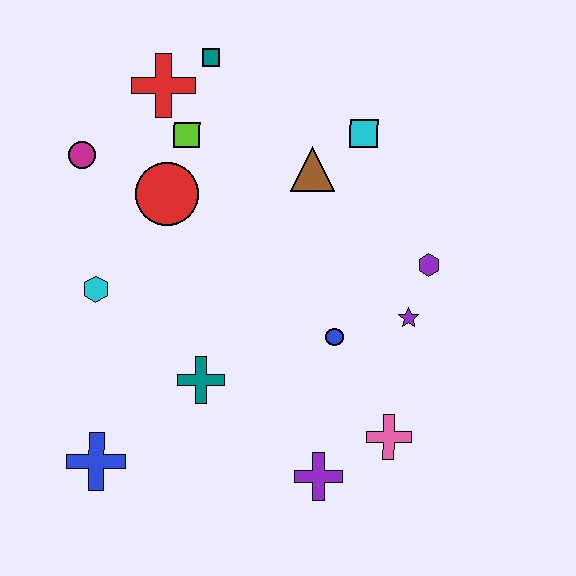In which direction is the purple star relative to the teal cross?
The purple star is to the right of the teal cross.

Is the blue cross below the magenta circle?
Yes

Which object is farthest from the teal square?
The purple cross is farthest from the teal square.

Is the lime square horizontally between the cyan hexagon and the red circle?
No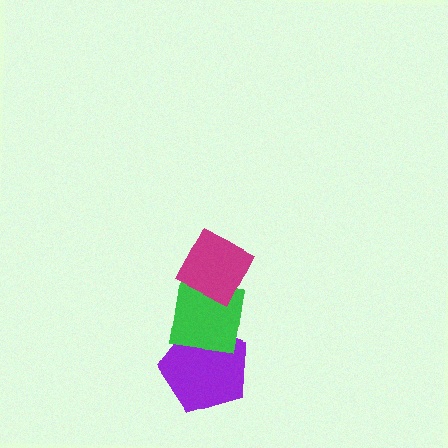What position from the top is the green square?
The green square is 2nd from the top.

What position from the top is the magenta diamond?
The magenta diamond is 1st from the top.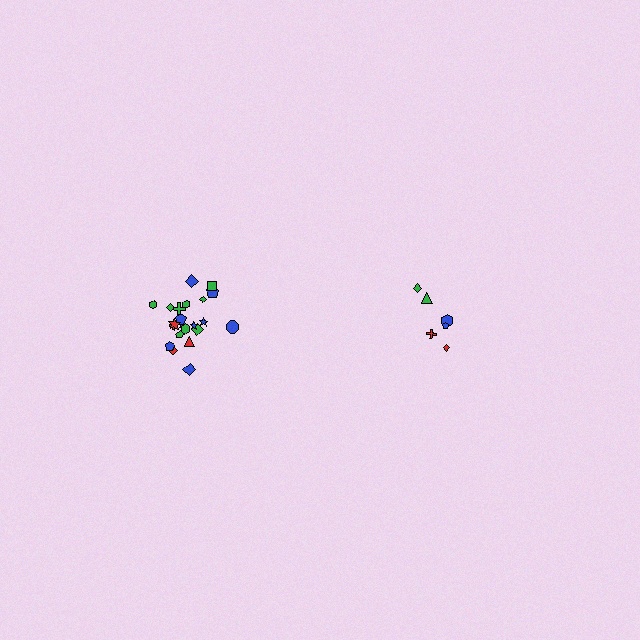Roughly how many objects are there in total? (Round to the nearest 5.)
Roughly 30 objects in total.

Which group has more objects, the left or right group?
The left group.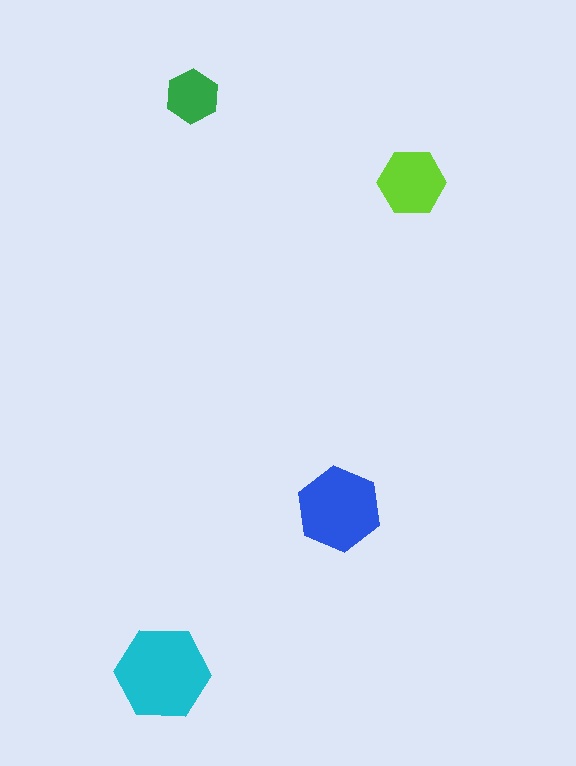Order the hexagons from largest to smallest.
the cyan one, the blue one, the lime one, the green one.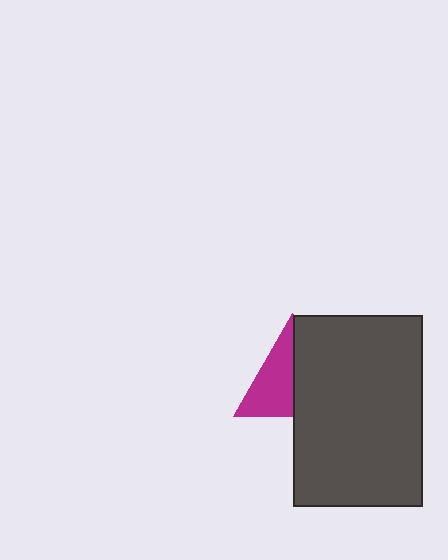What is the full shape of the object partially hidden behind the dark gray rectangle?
The partially hidden object is a magenta triangle.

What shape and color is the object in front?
The object in front is a dark gray rectangle.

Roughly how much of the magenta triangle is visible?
About half of it is visible (roughly 51%).